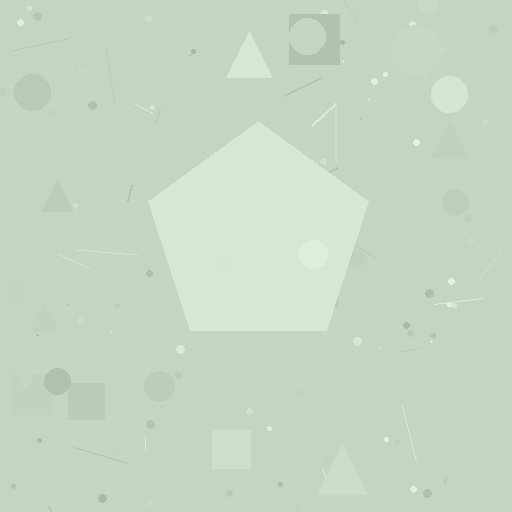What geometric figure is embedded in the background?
A pentagon is embedded in the background.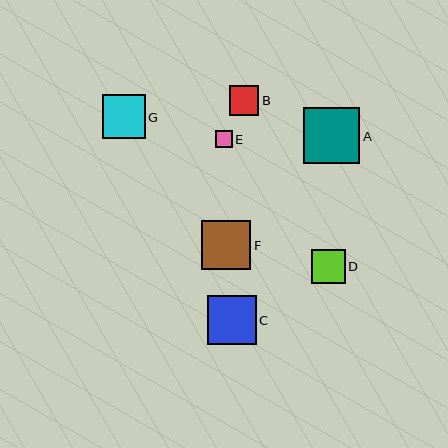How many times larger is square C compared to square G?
Square C is approximately 1.1 times the size of square G.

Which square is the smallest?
Square E is the smallest with a size of approximately 17 pixels.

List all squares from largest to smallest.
From largest to smallest: A, F, C, G, D, B, E.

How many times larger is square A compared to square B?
Square A is approximately 1.9 times the size of square B.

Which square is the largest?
Square A is the largest with a size of approximately 56 pixels.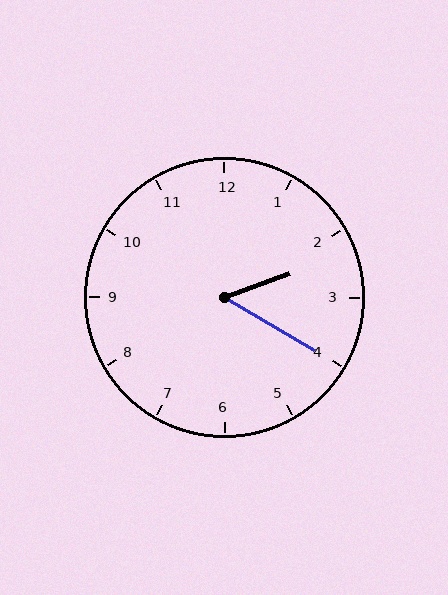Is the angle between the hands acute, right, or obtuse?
It is acute.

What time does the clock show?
2:20.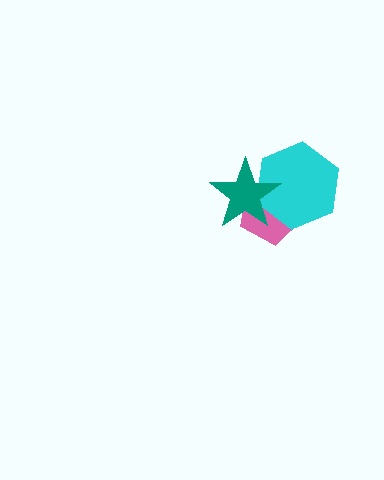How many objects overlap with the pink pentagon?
2 objects overlap with the pink pentagon.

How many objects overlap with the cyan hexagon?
2 objects overlap with the cyan hexagon.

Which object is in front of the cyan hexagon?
The teal star is in front of the cyan hexagon.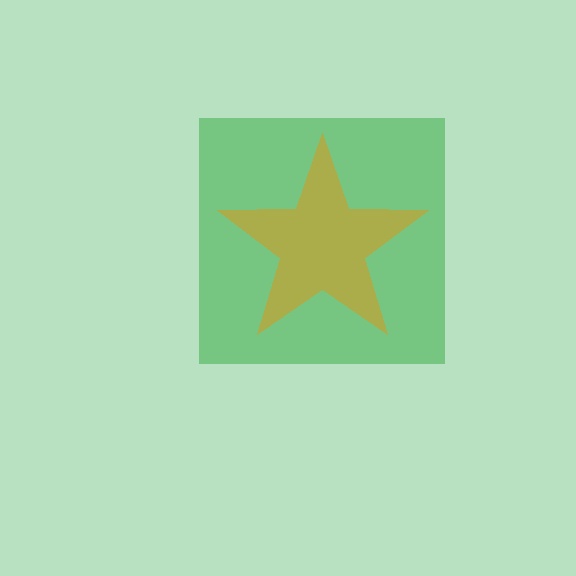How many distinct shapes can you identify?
There are 2 distinct shapes: a green square, an orange star.